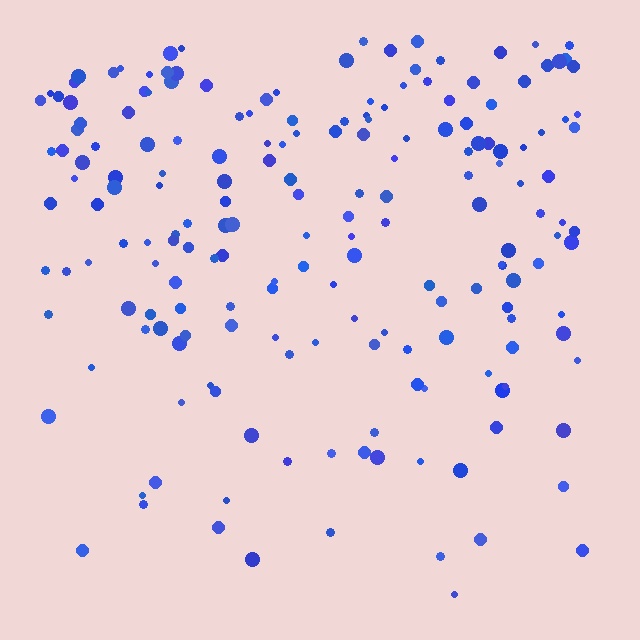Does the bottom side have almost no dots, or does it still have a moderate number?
Still a moderate number, just noticeably fewer than the top.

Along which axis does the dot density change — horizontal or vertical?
Vertical.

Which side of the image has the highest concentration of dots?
The top.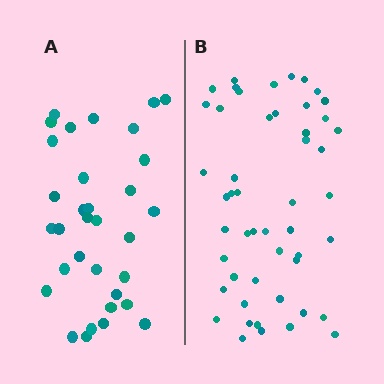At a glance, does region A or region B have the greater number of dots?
Region B (the right region) has more dots.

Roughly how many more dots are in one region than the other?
Region B has approximately 15 more dots than region A.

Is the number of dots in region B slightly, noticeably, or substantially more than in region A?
Region B has substantially more. The ratio is roughly 1.5 to 1.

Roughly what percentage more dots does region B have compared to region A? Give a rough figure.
About 50% more.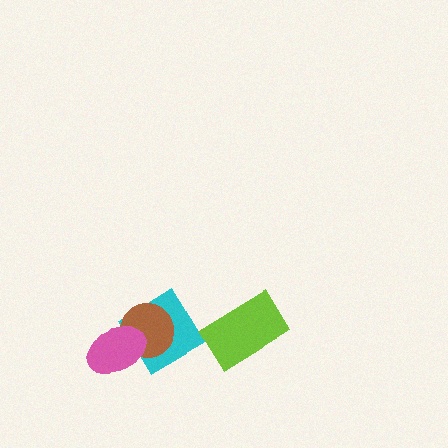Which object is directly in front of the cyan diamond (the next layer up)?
The brown circle is directly in front of the cyan diamond.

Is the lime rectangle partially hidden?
No, no other shape covers it.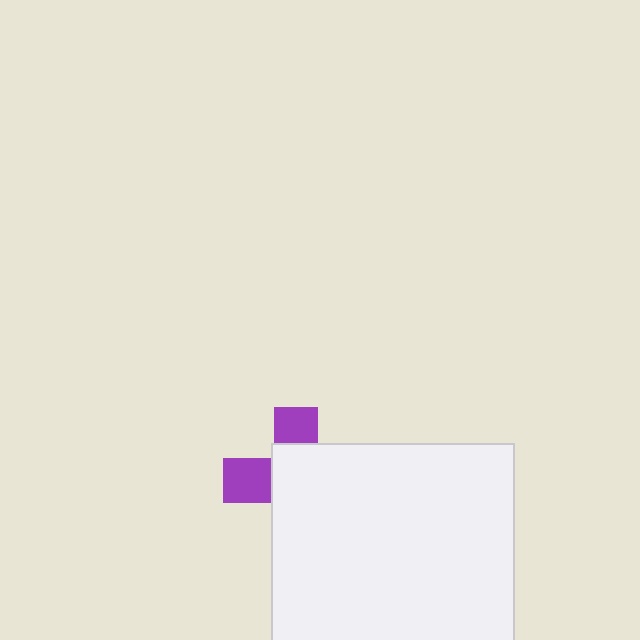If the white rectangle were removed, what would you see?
You would see the complete purple cross.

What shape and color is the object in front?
The object in front is a white rectangle.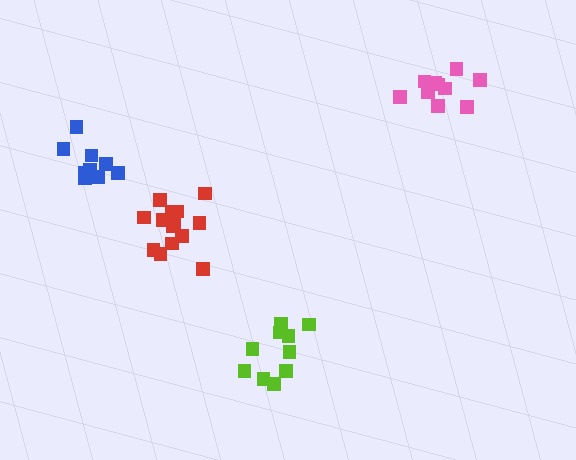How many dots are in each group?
Group 1: 10 dots, Group 2: 10 dots, Group 3: 14 dots, Group 4: 9 dots (43 total).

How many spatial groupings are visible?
There are 4 spatial groupings.